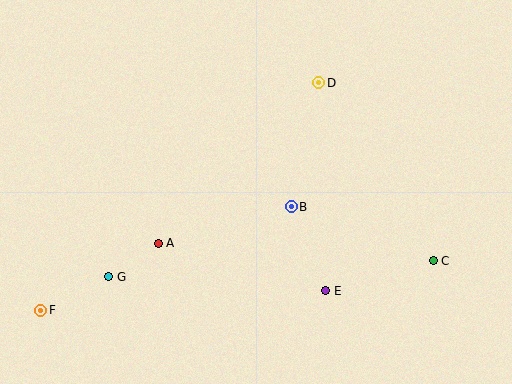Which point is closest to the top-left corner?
Point A is closest to the top-left corner.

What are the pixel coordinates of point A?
Point A is at (158, 243).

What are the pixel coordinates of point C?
Point C is at (433, 261).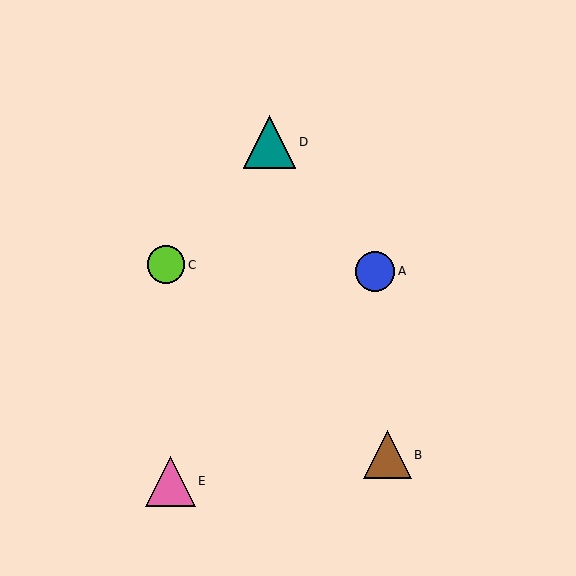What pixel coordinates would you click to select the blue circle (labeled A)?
Click at (375, 271) to select the blue circle A.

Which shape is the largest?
The teal triangle (labeled D) is the largest.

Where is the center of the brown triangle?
The center of the brown triangle is at (387, 455).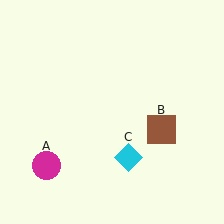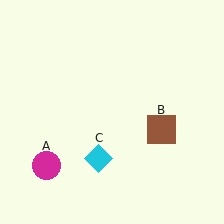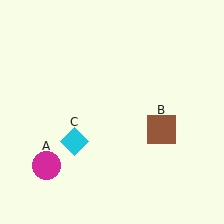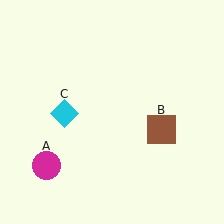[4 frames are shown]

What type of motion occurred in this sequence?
The cyan diamond (object C) rotated clockwise around the center of the scene.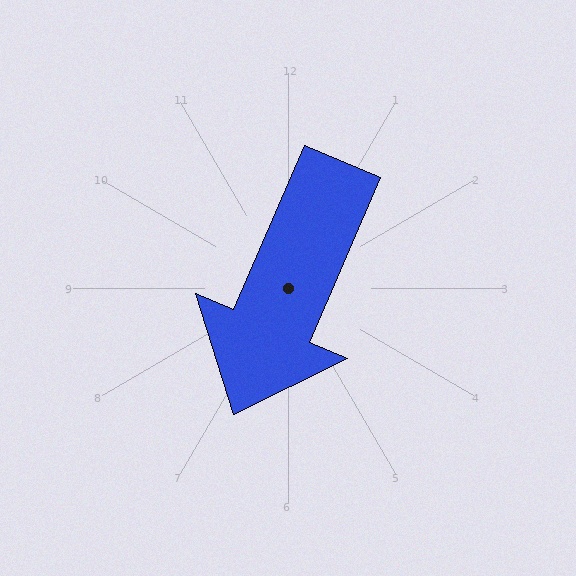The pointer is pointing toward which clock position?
Roughly 7 o'clock.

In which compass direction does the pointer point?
Southwest.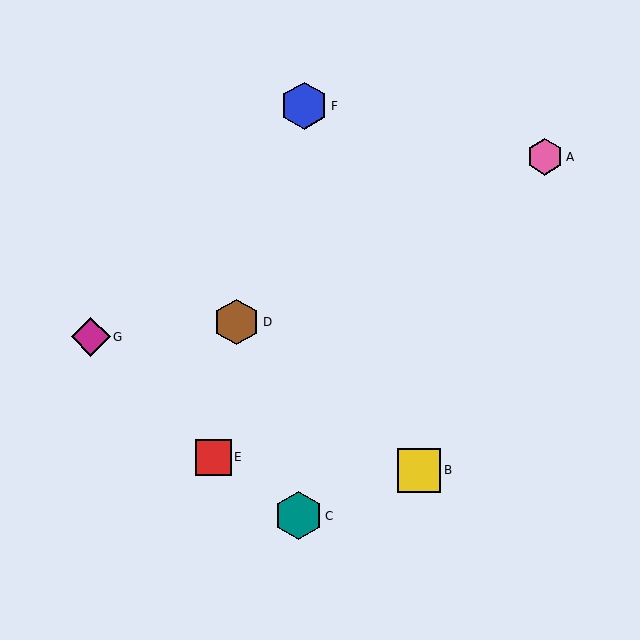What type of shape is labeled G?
Shape G is a magenta diamond.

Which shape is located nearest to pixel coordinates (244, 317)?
The brown hexagon (labeled D) at (237, 322) is nearest to that location.